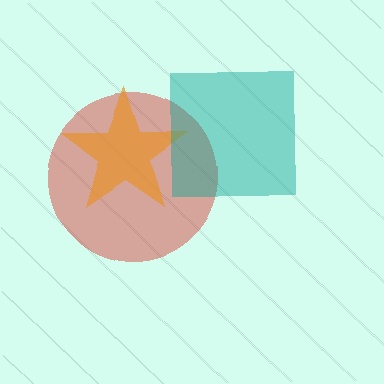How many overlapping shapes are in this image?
There are 3 overlapping shapes in the image.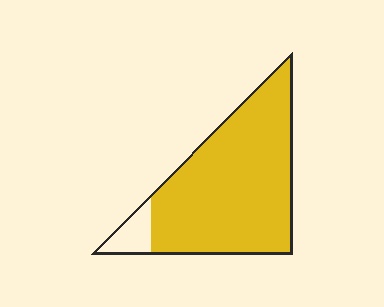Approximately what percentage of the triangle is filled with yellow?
Approximately 90%.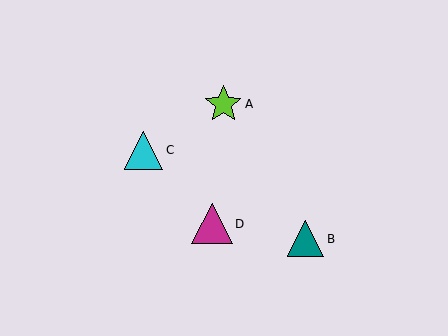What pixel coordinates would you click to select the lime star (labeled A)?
Click at (223, 104) to select the lime star A.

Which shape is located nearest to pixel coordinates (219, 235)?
The magenta triangle (labeled D) at (212, 224) is nearest to that location.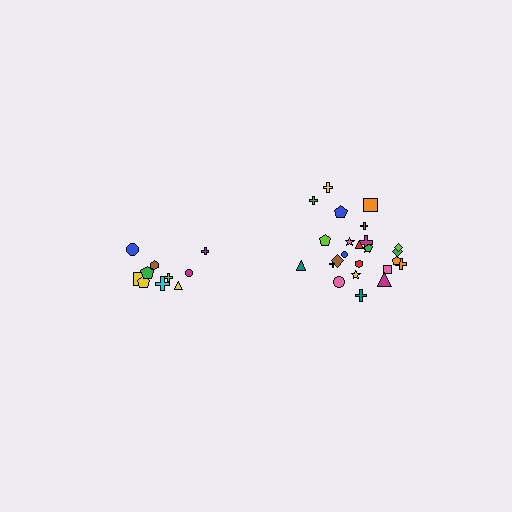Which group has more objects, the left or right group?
The right group.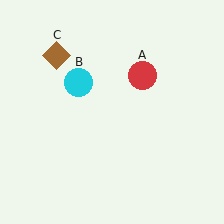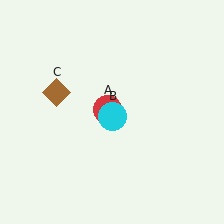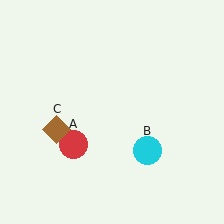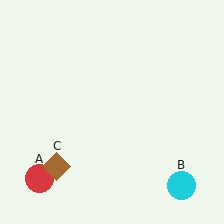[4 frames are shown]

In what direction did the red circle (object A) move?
The red circle (object A) moved down and to the left.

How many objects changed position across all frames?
3 objects changed position: red circle (object A), cyan circle (object B), brown diamond (object C).